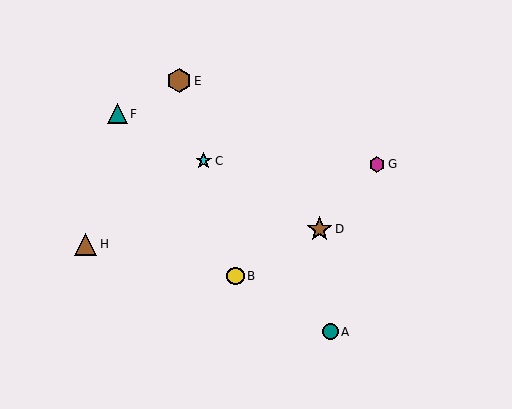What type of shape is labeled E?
Shape E is a brown hexagon.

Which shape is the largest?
The brown star (labeled D) is the largest.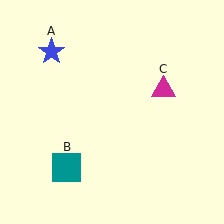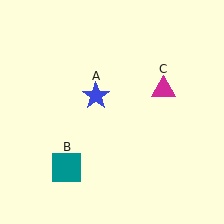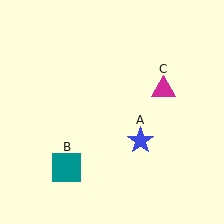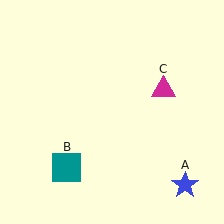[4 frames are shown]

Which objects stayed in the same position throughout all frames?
Teal square (object B) and magenta triangle (object C) remained stationary.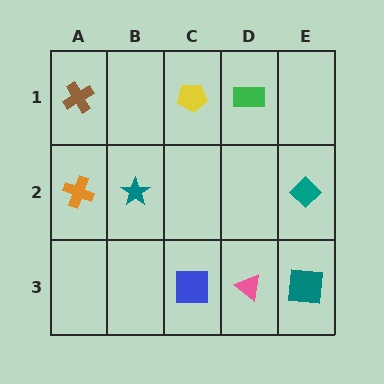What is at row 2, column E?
A teal diamond.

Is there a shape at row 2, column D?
No, that cell is empty.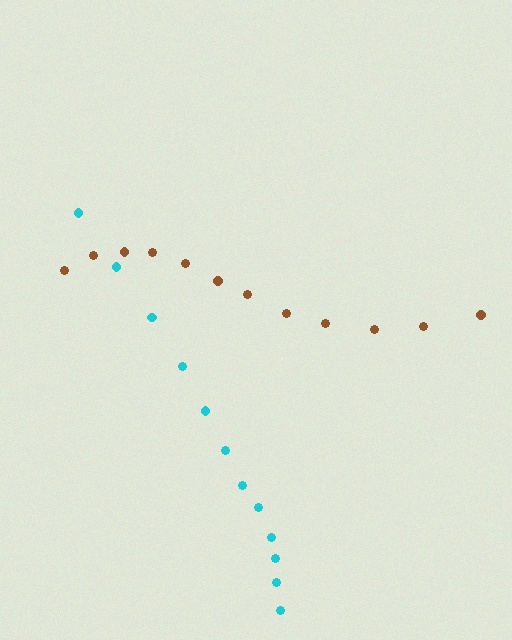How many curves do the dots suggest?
There are 2 distinct paths.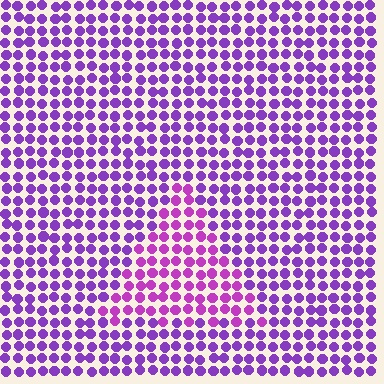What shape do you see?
I see a triangle.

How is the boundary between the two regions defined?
The boundary is defined purely by a slight shift in hue (about 26 degrees). Spacing, size, and orientation are identical on both sides.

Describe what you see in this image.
The image is filled with small purple elements in a uniform arrangement. A triangle-shaped region is visible where the elements are tinted to a slightly different hue, forming a subtle color boundary.